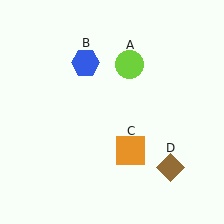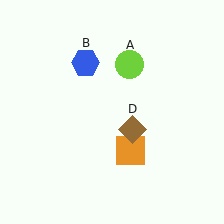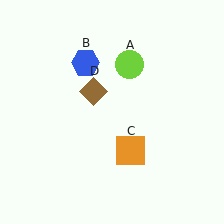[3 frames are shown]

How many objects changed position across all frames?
1 object changed position: brown diamond (object D).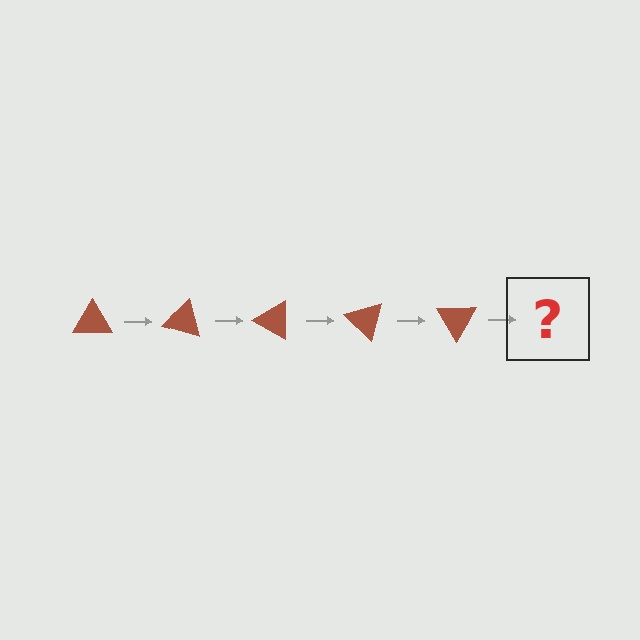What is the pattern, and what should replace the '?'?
The pattern is that the triangle rotates 15 degrees each step. The '?' should be a brown triangle rotated 75 degrees.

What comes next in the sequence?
The next element should be a brown triangle rotated 75 degrees.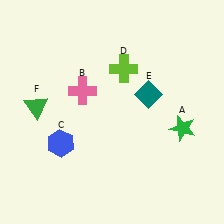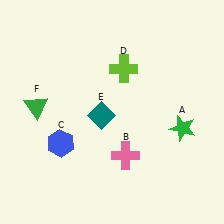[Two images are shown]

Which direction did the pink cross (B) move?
The pink cross (B) moved down.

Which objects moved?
The objects that moved are: the pink cross (B), the teal diamond (E).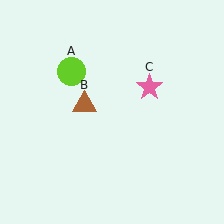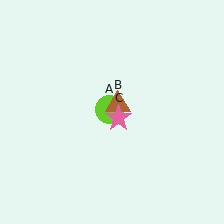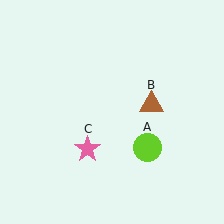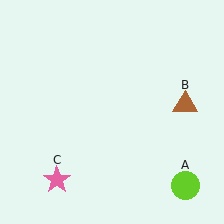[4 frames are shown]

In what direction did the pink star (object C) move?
The pink star (object C) moved down and to the left.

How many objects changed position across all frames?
3 objects changed position: lime circle (object A), brown triangle (object B), pink star (object C).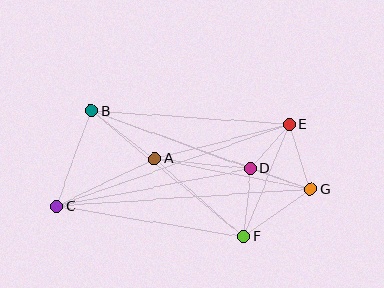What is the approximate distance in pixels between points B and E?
The distance between B and E is approximately 198 pixels.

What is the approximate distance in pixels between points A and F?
The distance between A and F is approximately 118 pixels.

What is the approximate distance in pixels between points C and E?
The distance between C and E is approximately 246 pixels.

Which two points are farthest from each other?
Points C and G are farthest from each other.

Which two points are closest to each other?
Points D and E are closest to each other.